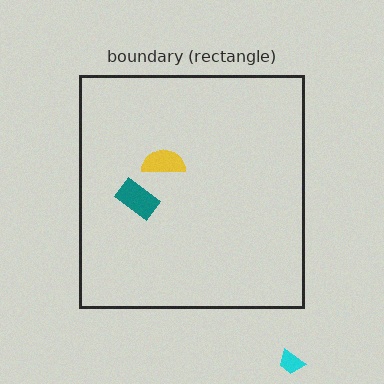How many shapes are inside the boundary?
2 inside, 1 outside.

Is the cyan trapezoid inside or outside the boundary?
Outside.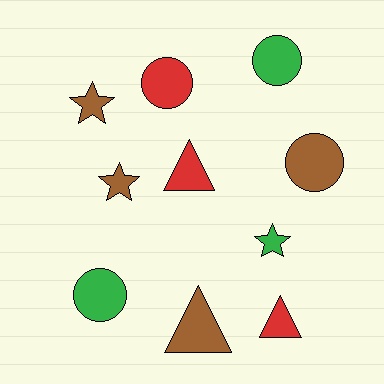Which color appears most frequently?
Brown, with 4 objects.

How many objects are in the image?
There are 10 objects.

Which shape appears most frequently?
Circle, with 4 objects.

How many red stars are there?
There are no red stars.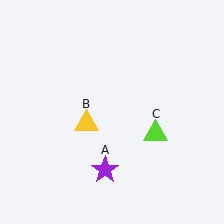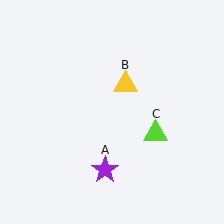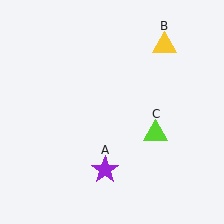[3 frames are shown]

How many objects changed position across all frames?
1 object changed position: yellow triangle (object B).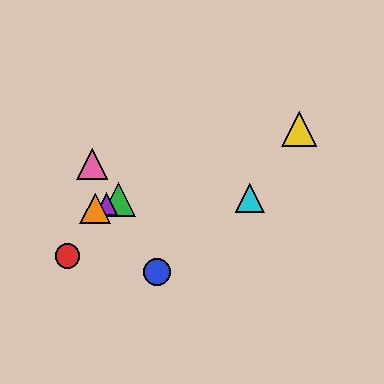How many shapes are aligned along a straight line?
4 shapes (the green triangle, the yellow triangle, the purple triangle, the orange triangle) are aligned along a straight line.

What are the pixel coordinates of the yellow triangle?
The yellow triangle is at (299, 129).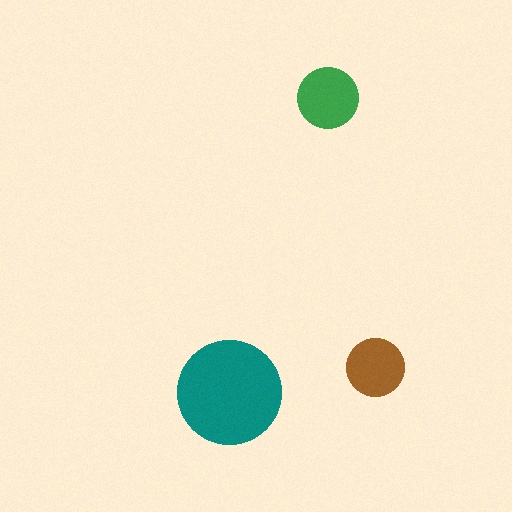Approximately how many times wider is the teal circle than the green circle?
About 1.5 times wider.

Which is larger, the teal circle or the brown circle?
The teal one.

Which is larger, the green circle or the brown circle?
The green one.